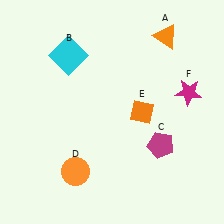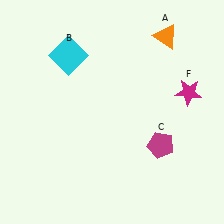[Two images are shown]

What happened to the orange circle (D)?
The orange circle (D) was removed in Image 2. It was in the bottom-left area of Image 1.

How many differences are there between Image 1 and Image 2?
There are 2 differences between the two images.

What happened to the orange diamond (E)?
The orange diamond (E) was removed in Image 2. It was in the bottom-right area of Image 1.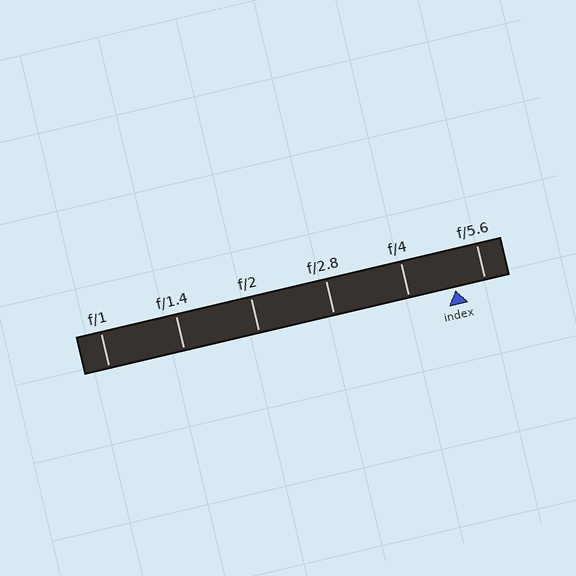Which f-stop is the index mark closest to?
The index mark is closest to f/5.6.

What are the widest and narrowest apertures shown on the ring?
The widest aperture shown is f/1 and the narrowest is f/5.6.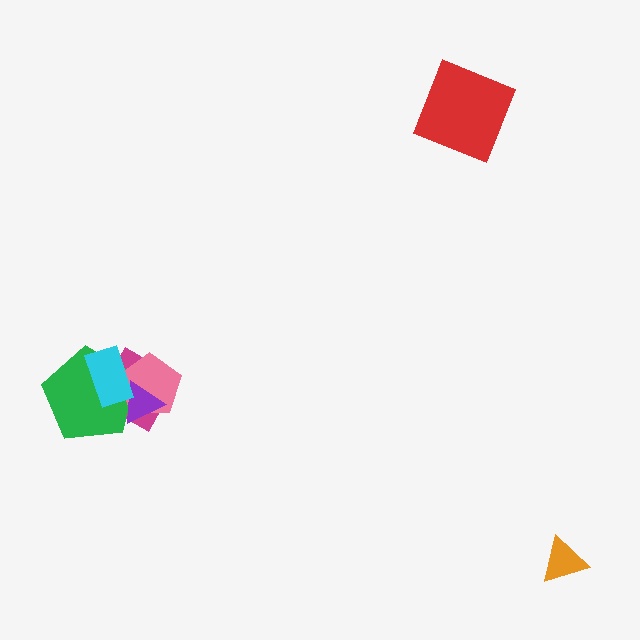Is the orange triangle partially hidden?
No, no other shape covers it.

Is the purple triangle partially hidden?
Yes, it is partially covered by another shape.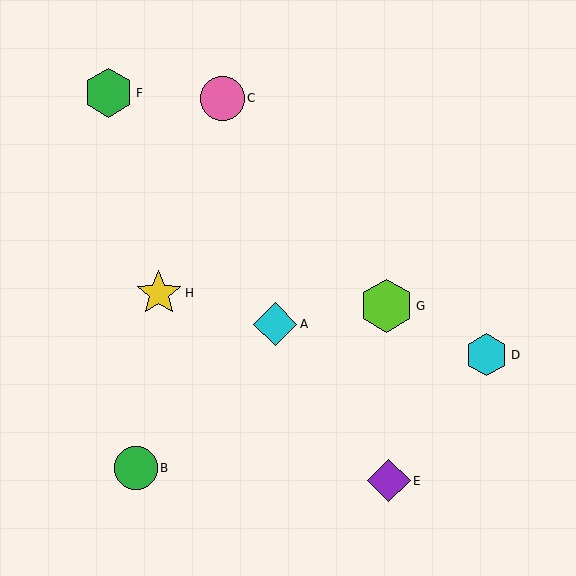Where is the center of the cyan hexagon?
The center of the cyan hexagon is at (487, 355).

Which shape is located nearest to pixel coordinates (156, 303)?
The yellow star (labeled H) at (159, 293) is nearest to that location.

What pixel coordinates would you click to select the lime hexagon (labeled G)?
Click at (386, 306) to select the lime hexagon G.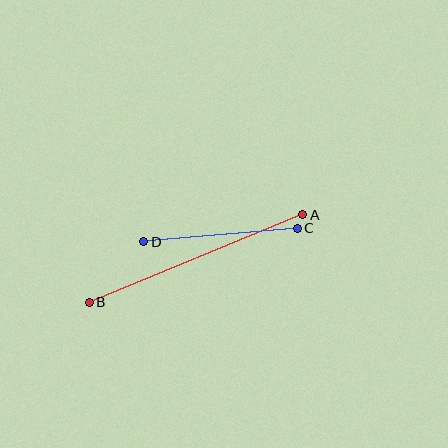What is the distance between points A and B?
The distance is approximately 231 pixels.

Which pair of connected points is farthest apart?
Points A and B are farthest apart.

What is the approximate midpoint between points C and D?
The midpoint is at approximately (221, 235) pixels.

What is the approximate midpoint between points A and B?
The midpoint is at approximately (196, 258) pixels.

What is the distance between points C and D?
The distance is approximately 154 pixels.